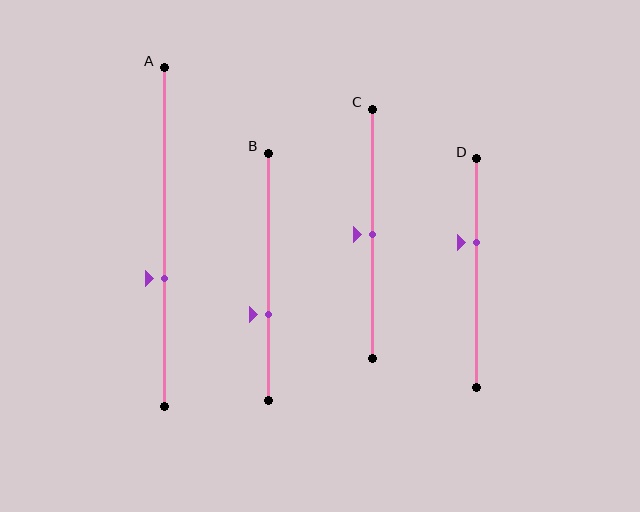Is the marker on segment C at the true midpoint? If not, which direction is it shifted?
Yes, the marker on segment C is at the true midpoint.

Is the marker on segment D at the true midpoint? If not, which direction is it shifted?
No, the marker on segment D is shifted upward by about 14% of the segment length.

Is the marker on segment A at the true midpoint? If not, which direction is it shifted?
No, the marker on segment A is shifted downward by about 12% of the segment length.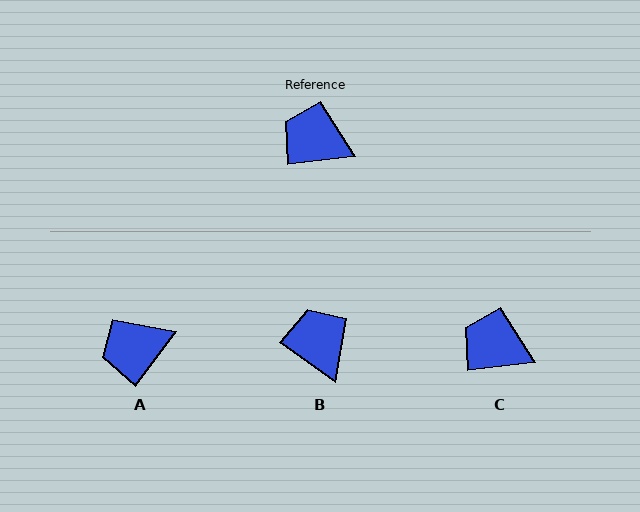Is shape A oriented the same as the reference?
No, it is off by about 46 degrees.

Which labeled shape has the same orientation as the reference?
C.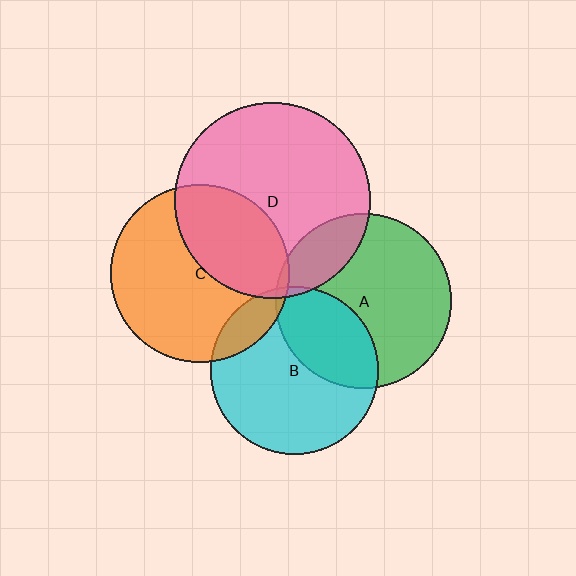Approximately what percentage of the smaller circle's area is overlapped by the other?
Approximately 35%.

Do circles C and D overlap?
Yes.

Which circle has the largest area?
Circle D (pink).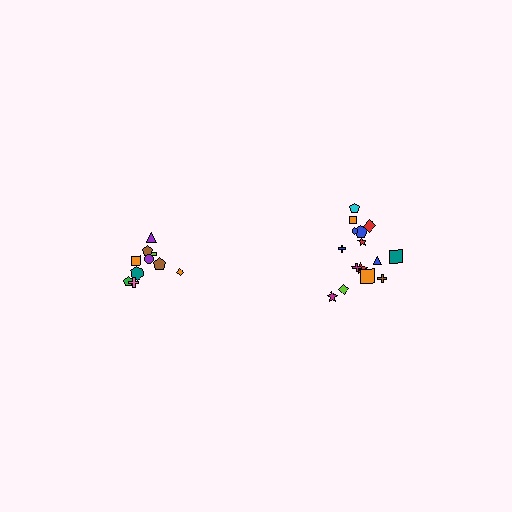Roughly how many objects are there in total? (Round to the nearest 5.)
Roughly 25 objects in total.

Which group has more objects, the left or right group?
The right group.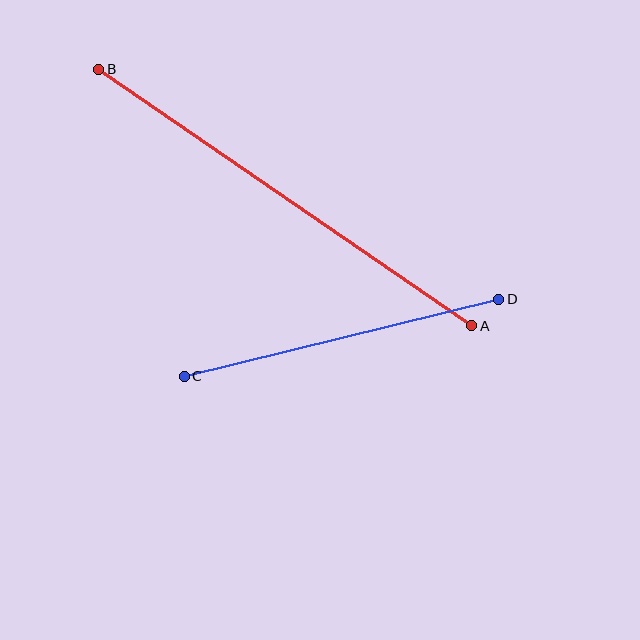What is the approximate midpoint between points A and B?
The midpoint is at approximately (285, 198) pixels.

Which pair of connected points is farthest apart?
Points A and B are farthest apart.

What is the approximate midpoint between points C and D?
The midpoint is at approximately (342, 338) pixels.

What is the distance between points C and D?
The distance is approximately 323 pixels.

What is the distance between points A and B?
The distance is approximately 452 pixels.